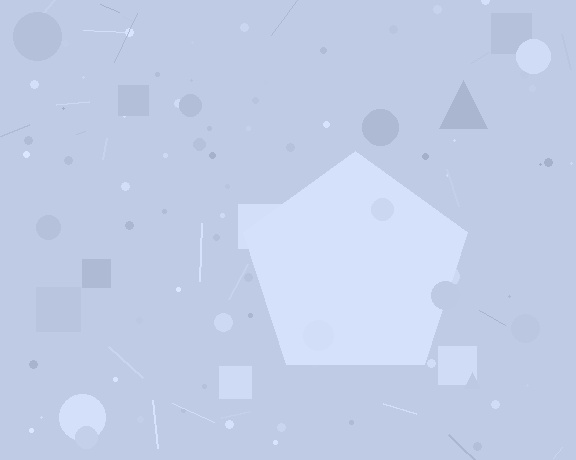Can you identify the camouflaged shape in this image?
The camouflaged shape is a pentagon.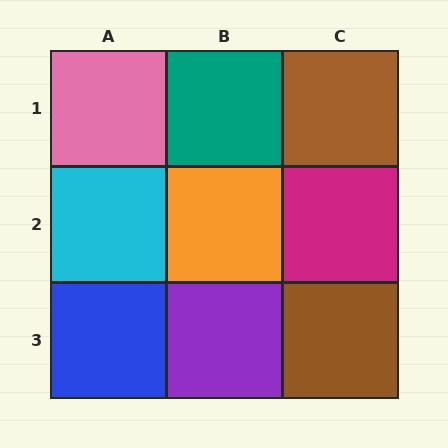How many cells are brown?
2 cells are brown.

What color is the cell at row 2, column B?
Orange.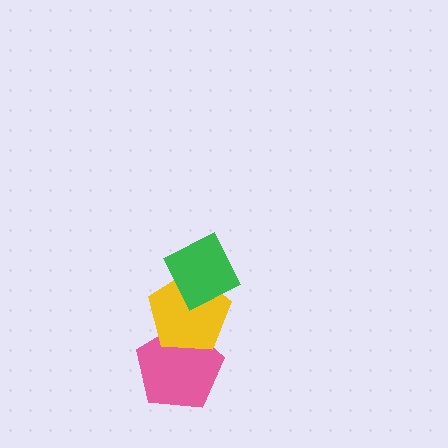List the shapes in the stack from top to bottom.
From top to bottom: the green diamond, the yellow pentagon, the pink pentagon.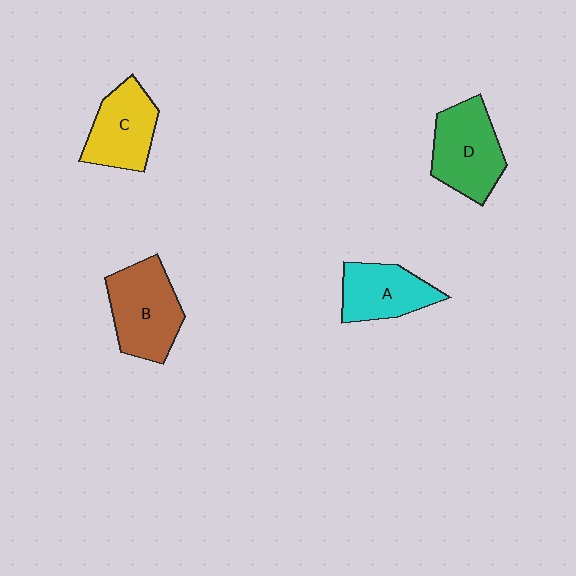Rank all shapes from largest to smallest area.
From largest to smallest: B (brown), D (green), C (yellow), A (cyan).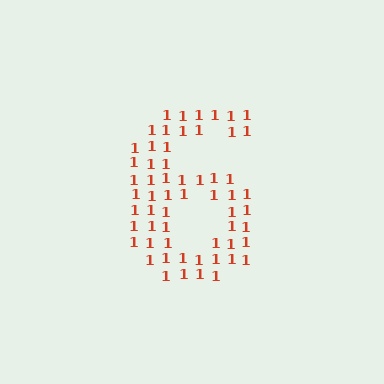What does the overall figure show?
The overall figure shows the digit 6.